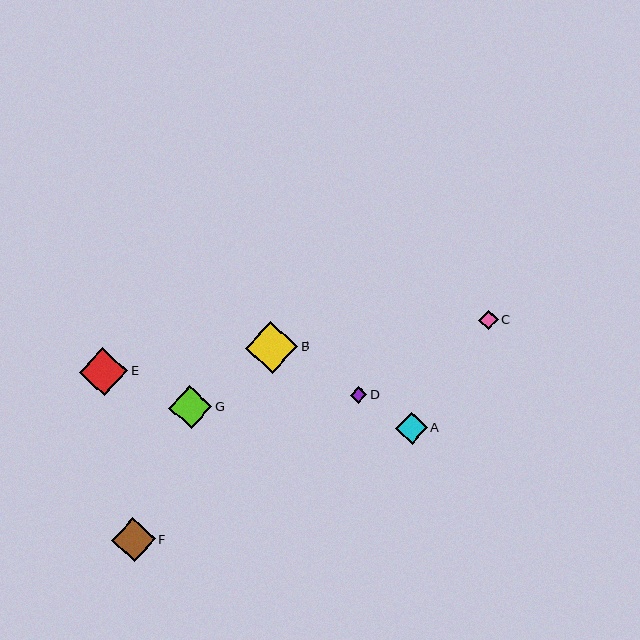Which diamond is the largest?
Diamond B is the largest with a size of approximately 52 pixels.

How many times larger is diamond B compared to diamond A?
Diamond B is approximately 1.6 times the size of diamond A.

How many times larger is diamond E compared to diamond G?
Diamond E is approximately 1.1 times the size of diamond G.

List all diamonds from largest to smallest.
From largest to smallest: B, E, F, G, A, C, D.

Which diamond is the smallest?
Diamond D is the smallest with a size of approximately 16 pixels.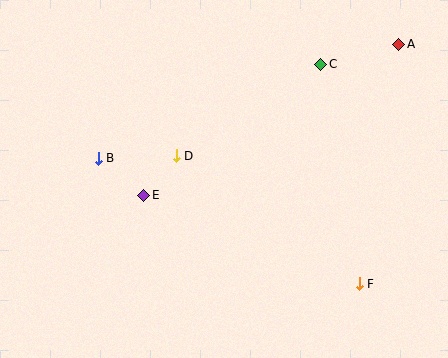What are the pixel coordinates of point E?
Point E is at (144, 195).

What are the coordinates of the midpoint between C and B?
The midpoint between C and B is at (209, 111).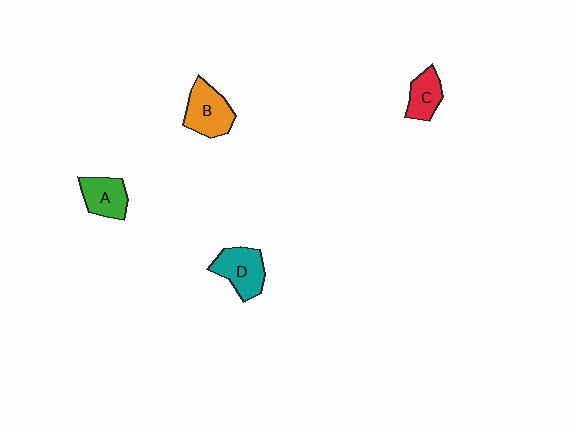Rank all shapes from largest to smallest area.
From largest to smallest: B (orange), D (teal), A (green), C (red).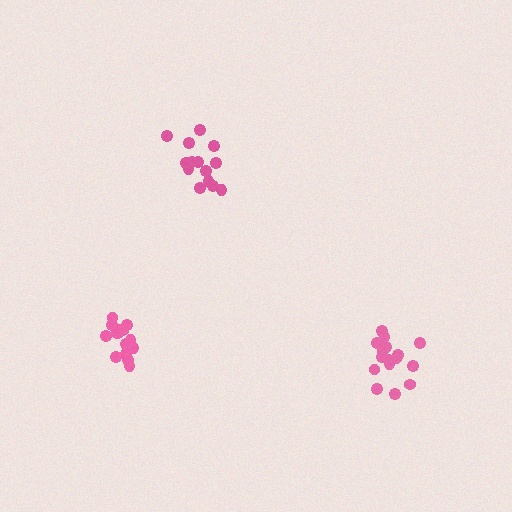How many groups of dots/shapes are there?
There are 3 groups.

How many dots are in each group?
Group 1: 14 dots, Group 2: 16 dots, Group 3: 15 dots (45 total).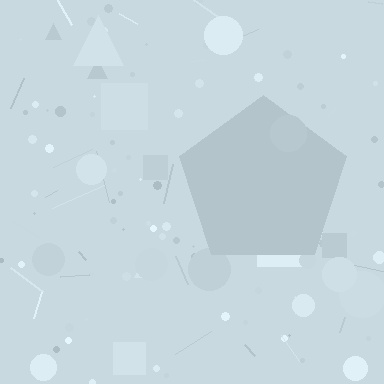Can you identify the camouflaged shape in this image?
The camouflaged shape is a pentagon.